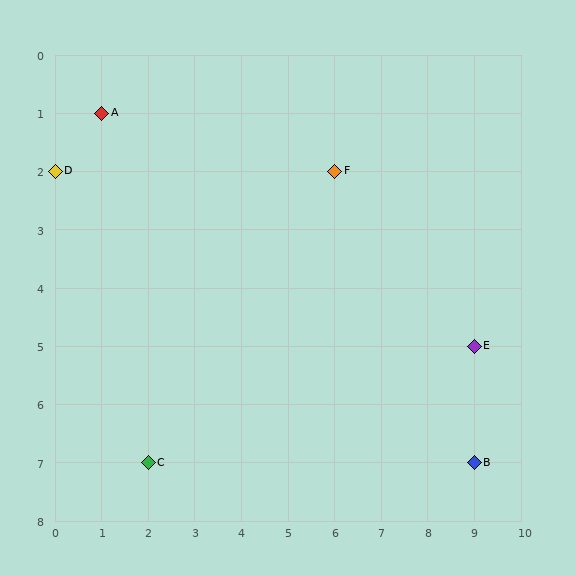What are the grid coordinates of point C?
Point C is at grid coordinates (2, 7).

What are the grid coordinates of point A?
Point A is at grid coordinates (1, 1).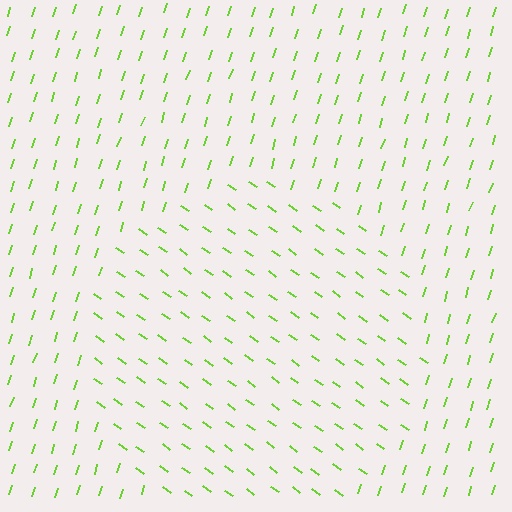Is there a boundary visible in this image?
Yes, there is a texture boundary formed by a change in line orientation.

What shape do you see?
I see a circle.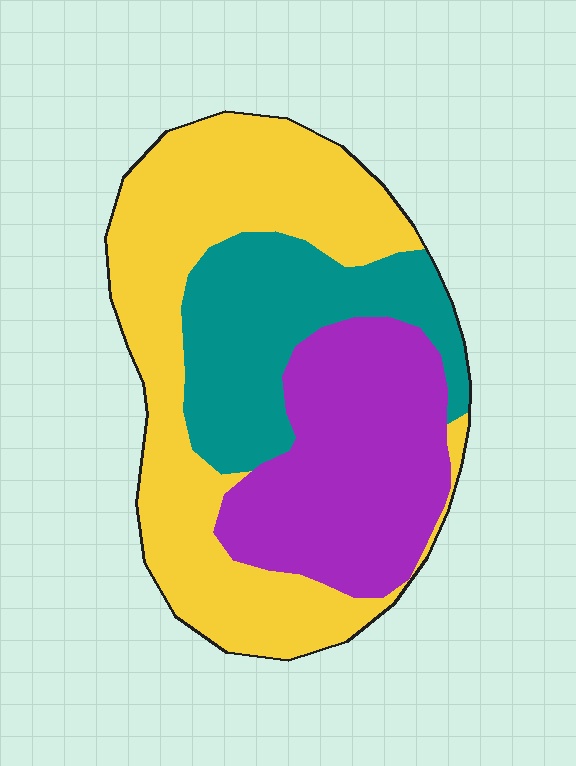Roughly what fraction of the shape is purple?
Purple takes up about one third (1/3) of the shape.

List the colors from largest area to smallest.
From largest to smallest: yellow, purple, teal.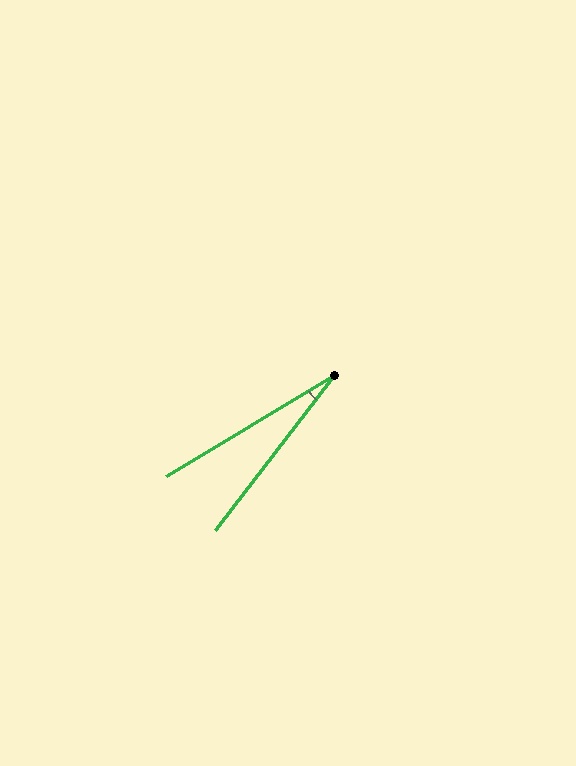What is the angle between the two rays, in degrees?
Approximately 21 degrees.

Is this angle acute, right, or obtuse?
It is acute.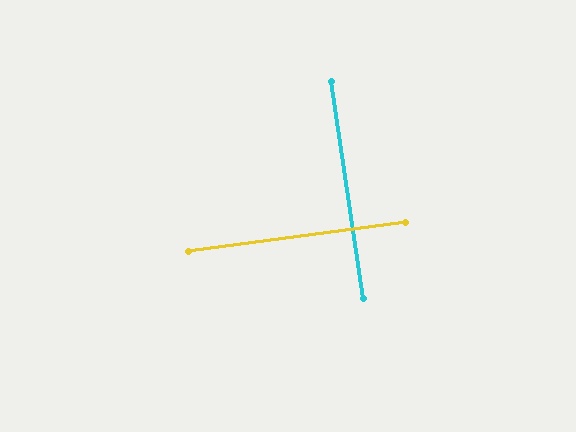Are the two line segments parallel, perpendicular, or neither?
Perpendicular — they meet at approximately 89°.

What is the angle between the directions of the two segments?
Approximately 89 degrees.